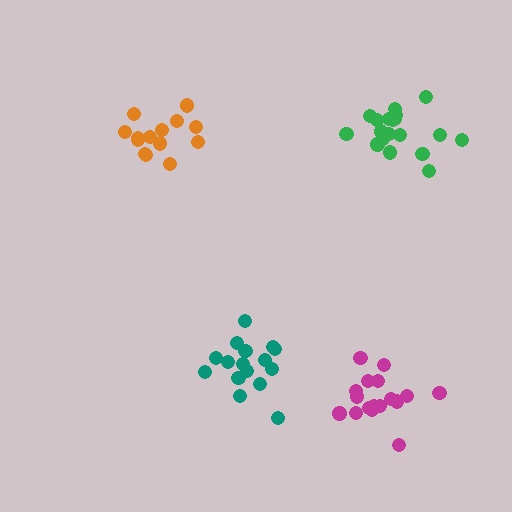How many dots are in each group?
Group 1: 17 dots, Group 2: 14 dots, Group 3: 16 dots, Group 4: 19 dots (66 total).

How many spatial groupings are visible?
There are 4 spatial groupings.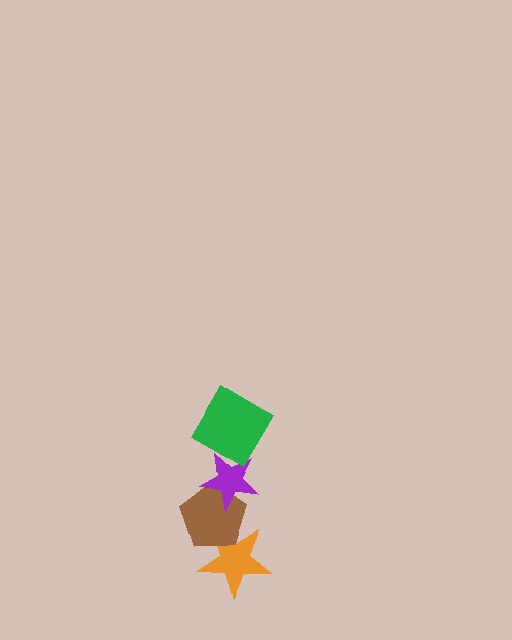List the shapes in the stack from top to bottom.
From top to bottom: the green diamond, the purple star, the brown pentagon, the orange star.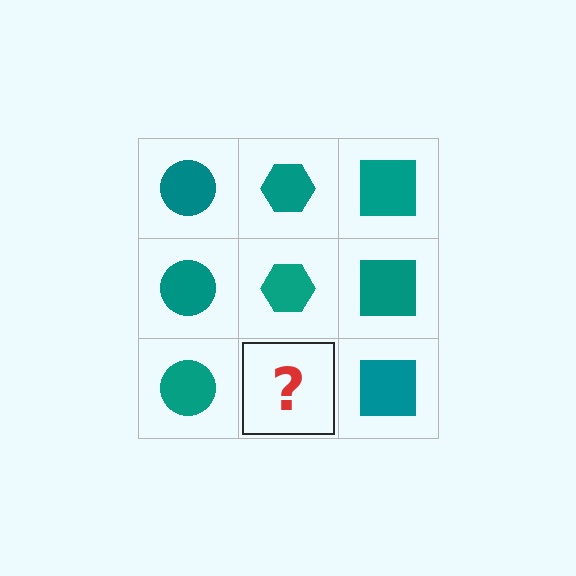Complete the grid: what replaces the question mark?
The question mark should be replaced with a teal hexagon.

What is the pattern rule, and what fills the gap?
The rule is that each column has a consistent shape. The gap should be filled with a teal hexagon.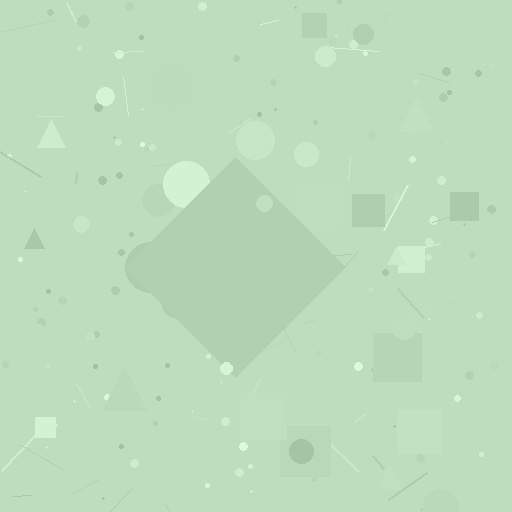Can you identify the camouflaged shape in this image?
The camouflaged shape is a diamond.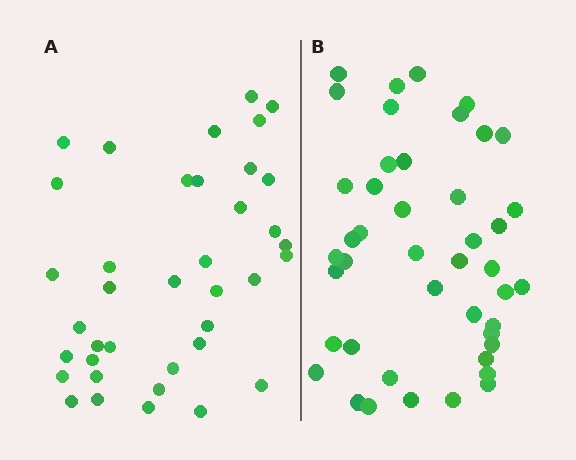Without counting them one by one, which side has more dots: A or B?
Region B (the right region) has more dots.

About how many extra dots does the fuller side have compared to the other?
Region B has about 6 more dots than region A.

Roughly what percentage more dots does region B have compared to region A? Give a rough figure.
About 15% more.